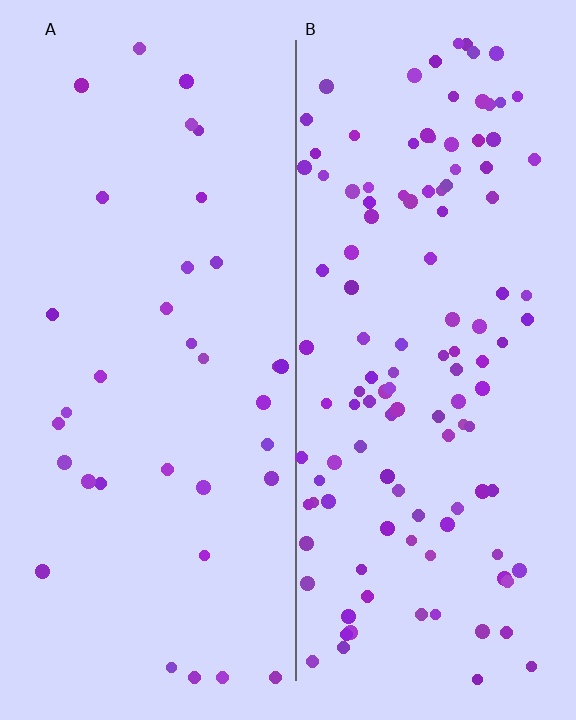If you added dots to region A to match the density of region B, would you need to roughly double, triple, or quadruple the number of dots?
Approximately quadruple.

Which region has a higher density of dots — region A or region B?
B (the right).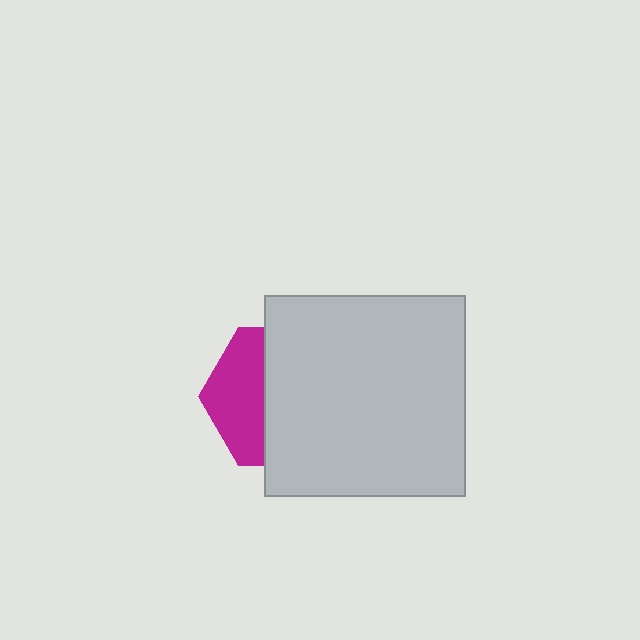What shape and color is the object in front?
The object in front is a light gray square.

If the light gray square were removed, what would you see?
You would see the complete magenta hexagon.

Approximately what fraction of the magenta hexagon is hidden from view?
Roughly 62% of the magenta hexagon is hidden behind the light gray square.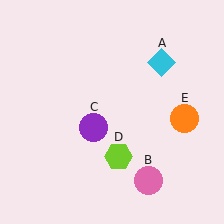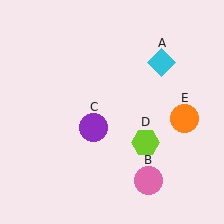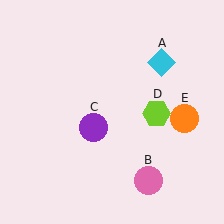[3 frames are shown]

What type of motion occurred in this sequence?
The lime hexagon (object D) rotated counterclockwise around the center of the scene.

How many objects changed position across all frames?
1 object changed position: lime hexagon (object D).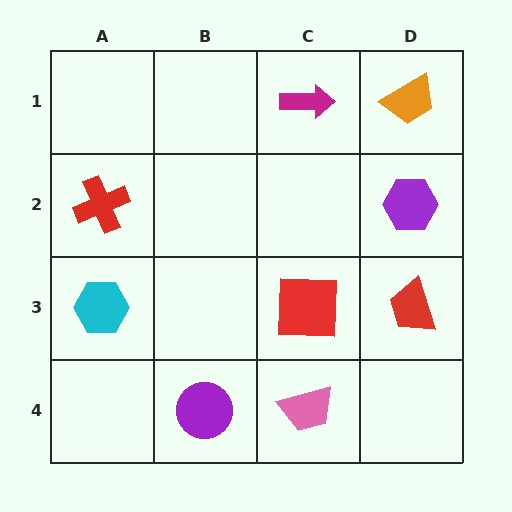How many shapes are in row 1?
2 shapes.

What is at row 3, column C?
A red square.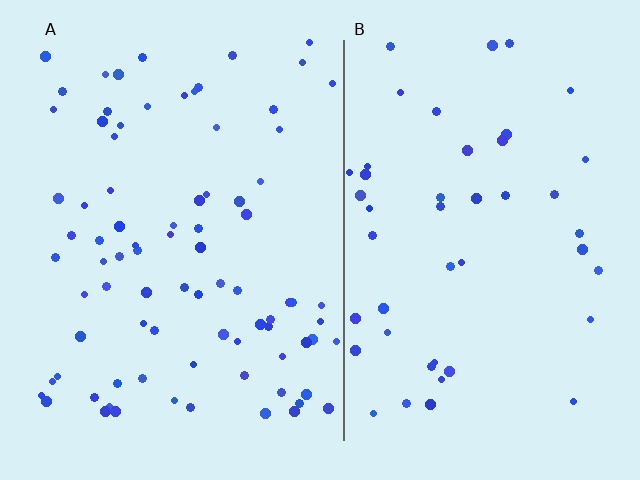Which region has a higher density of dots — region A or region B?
A (the left).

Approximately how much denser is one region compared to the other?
Approximately 1.8× — region A over region B.